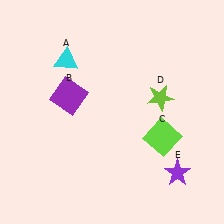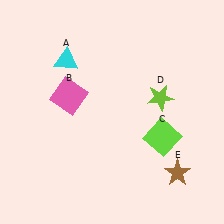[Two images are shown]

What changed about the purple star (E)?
In Image 1, E is purple. In Image 2, it changed to brown.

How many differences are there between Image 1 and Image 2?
There are 2 differences between the two images.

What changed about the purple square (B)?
In Image 1, B is purple. In Image 2, it changed to pink.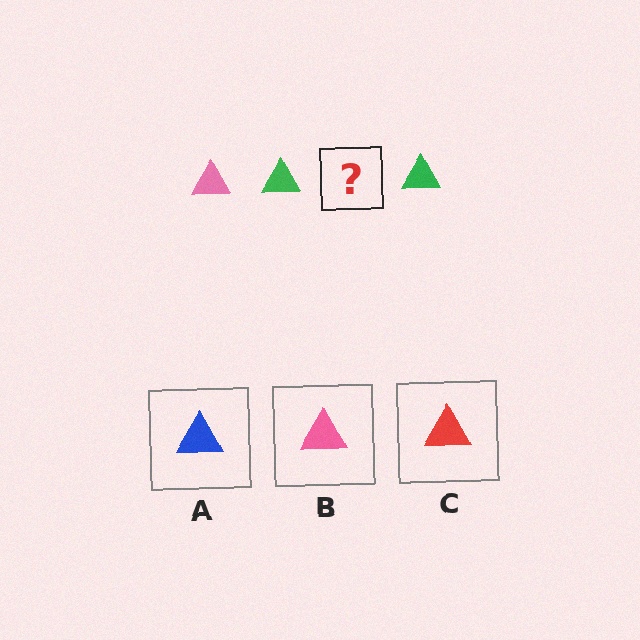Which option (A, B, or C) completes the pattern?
B.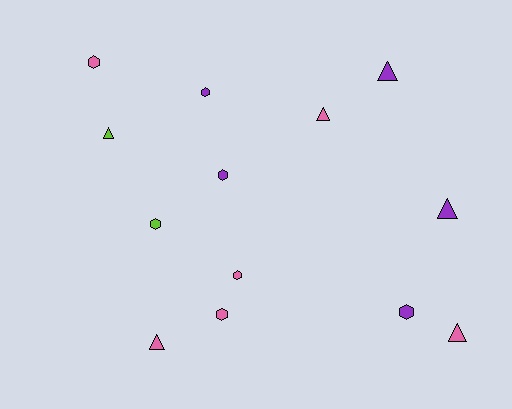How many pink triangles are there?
There are 3 pink triangles.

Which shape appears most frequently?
Hexagon, with 7 objects.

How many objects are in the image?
There are 13 objects.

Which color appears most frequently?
Pink, with 6 objects.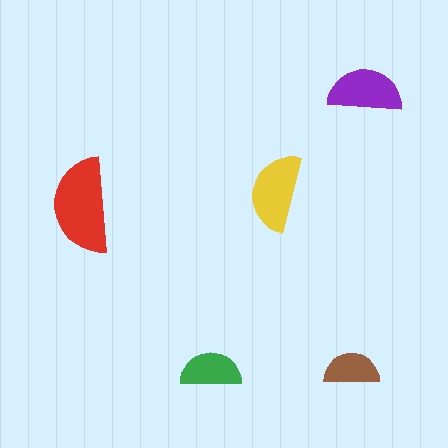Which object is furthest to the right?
The purple semicircle is rightmost.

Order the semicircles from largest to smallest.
the red one, the yellow one, the purple one, the green one, the brown one.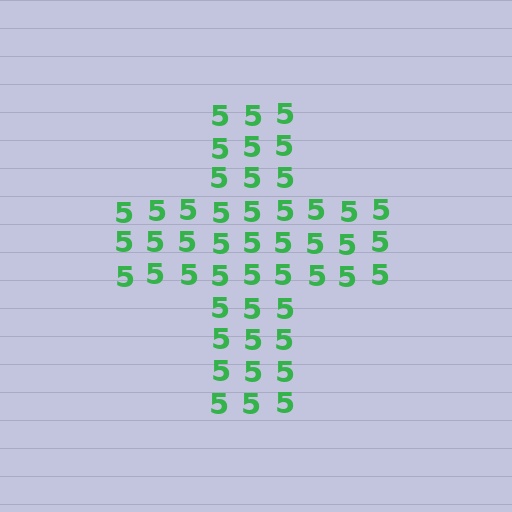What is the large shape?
The large shape is a cross.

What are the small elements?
The small elements are digit 5's.